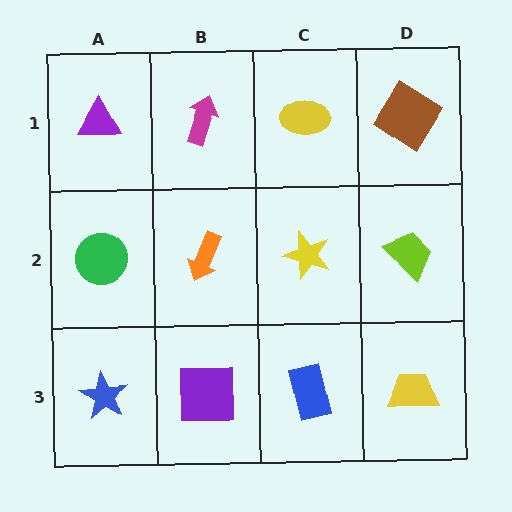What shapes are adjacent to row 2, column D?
A brown diamond (row 1, column D), a yellow trapezoid (row 3, column D), a yellow star (row 2, column C).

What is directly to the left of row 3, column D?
A blue rectangle.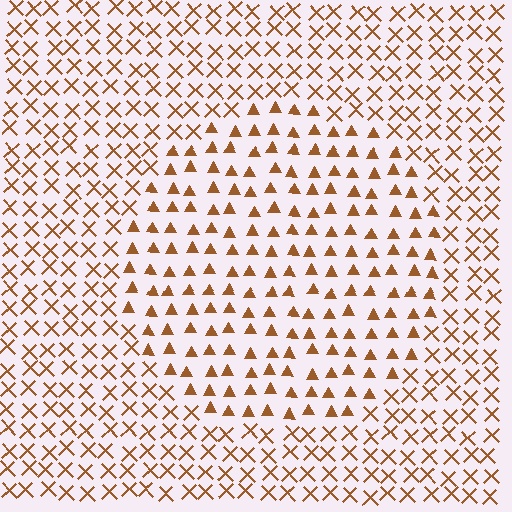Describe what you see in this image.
The image is filled with small brown elements arranged in a uniform grid. A circle-shaped region contains triangles, while the surrounding area contains X marks. The boundary is defined purely by the change in element shape.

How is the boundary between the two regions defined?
The boundary is defined by a change in element shape: triangles inside vs. X marks outside. All elements share the same color and spacing.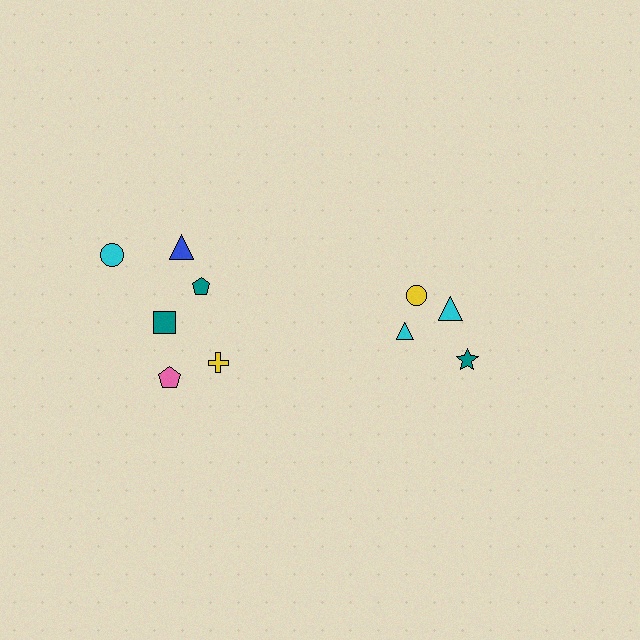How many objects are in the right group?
There are 4 objects.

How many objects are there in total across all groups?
There are 10 objects.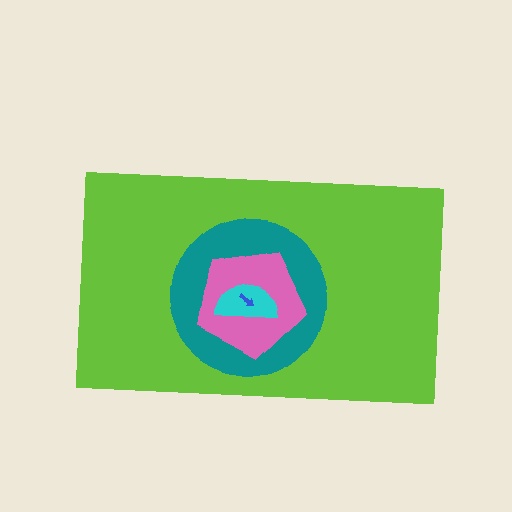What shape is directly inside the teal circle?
The pink pentagon.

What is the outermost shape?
The lime rectangle.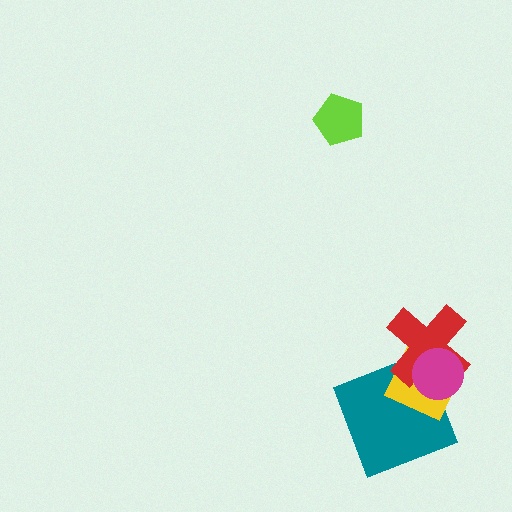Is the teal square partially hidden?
Yes, it is partially covered by another shape.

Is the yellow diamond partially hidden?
Yes, it is partially covered by another shape.